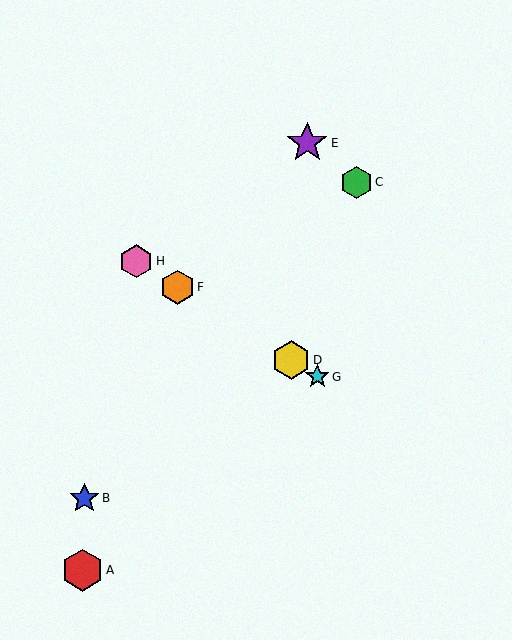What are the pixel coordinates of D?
Object D is at (291, 360).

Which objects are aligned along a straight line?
Objects D, F, G, H are aligned along a straight line.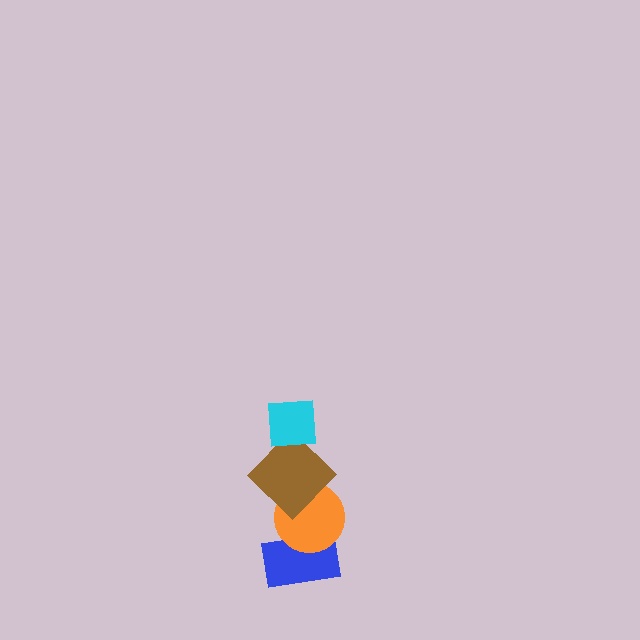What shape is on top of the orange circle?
The brown diamond is on top of the orange circle.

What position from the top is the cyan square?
The cyan square is 1st from the top.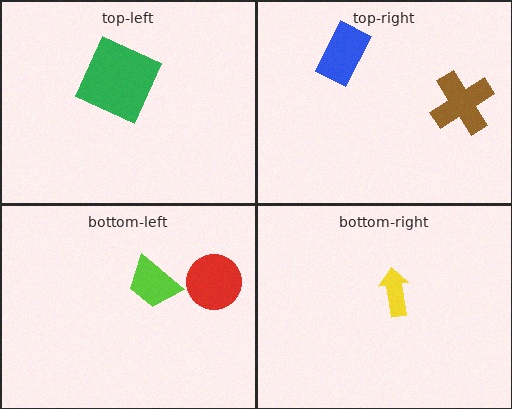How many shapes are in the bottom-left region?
2.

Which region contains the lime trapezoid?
The bottom-left region.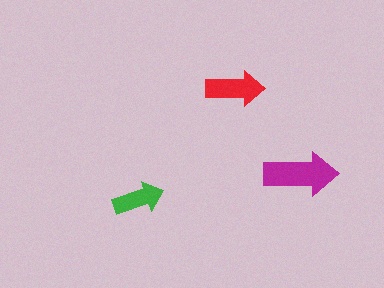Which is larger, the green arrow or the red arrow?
The red one.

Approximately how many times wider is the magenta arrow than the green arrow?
About 1.5 times wider.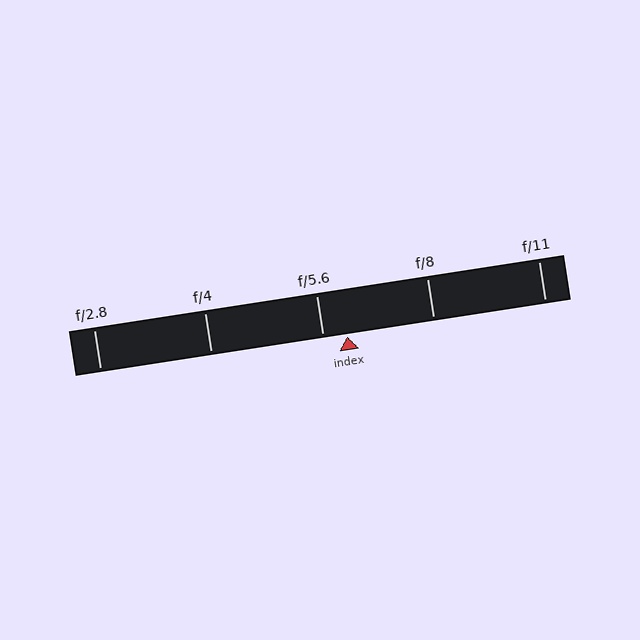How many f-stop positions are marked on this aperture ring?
There are 5 f-stop positions marked.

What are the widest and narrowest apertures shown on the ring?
The widest aperture shown is f/2.8 and the narrowest is f/11.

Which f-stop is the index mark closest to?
The index mark is closest to f/5.6.